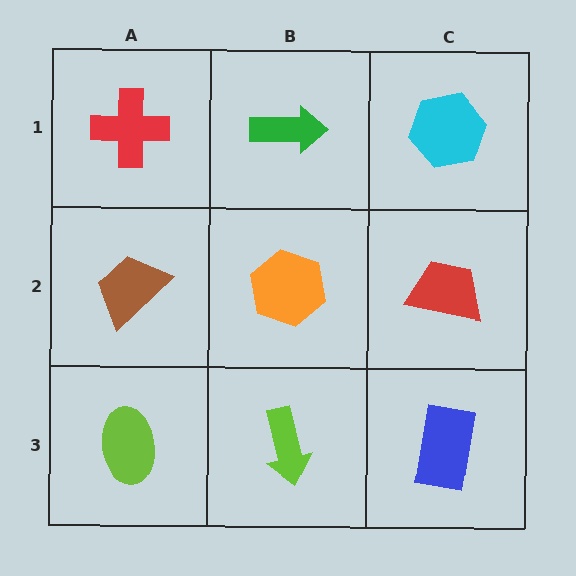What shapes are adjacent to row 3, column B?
An orange hexagon (row 2, column B), a lime ellipse (row 3, column A), a blue rectangle (row 3, column C).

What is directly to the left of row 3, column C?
A lime arrow.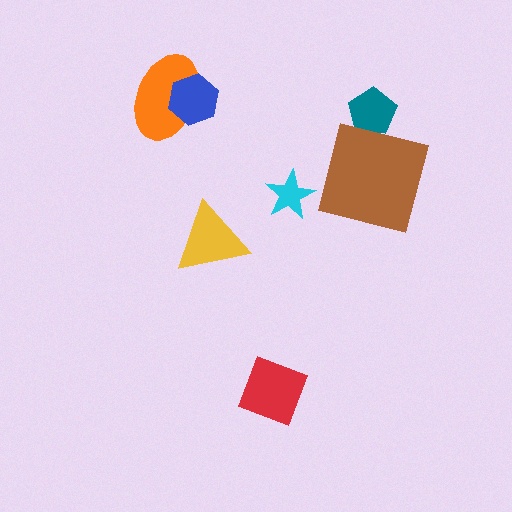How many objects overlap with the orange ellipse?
1 object overlaps with the orange ellipse.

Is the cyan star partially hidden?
No, no other shape covers it.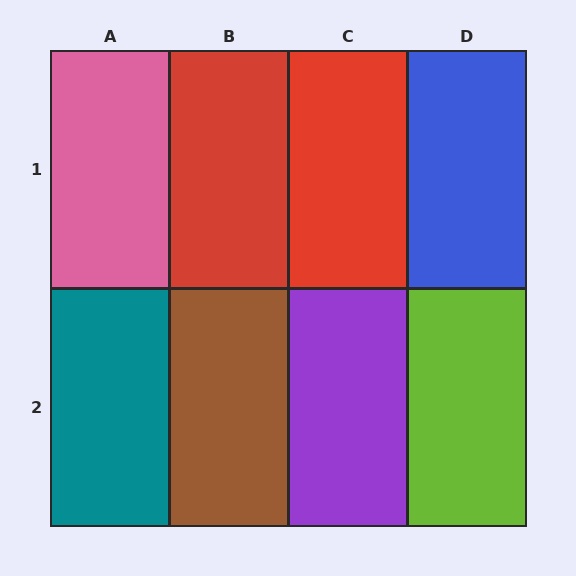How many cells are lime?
1 cell is lime.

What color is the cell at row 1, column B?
Red.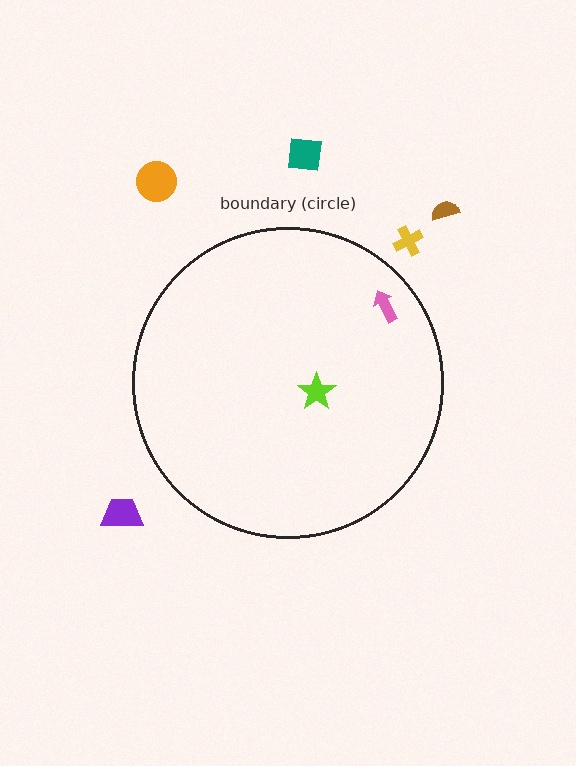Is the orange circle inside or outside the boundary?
Outside.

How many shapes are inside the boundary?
2 inside, 5 outside.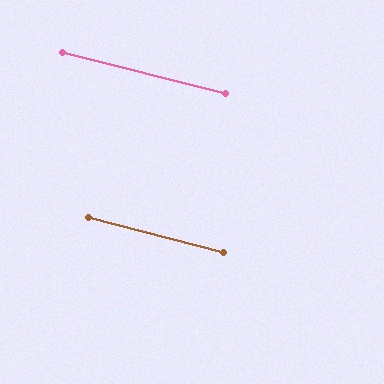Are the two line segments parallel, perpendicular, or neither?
Parallel — their directions differ by only 0.5°.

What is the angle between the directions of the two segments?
Approximately 1 degree.